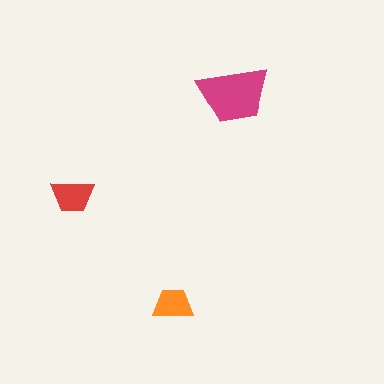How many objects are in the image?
There are 3 objects in the image.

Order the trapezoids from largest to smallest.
the magenta one, the red one, the orange one.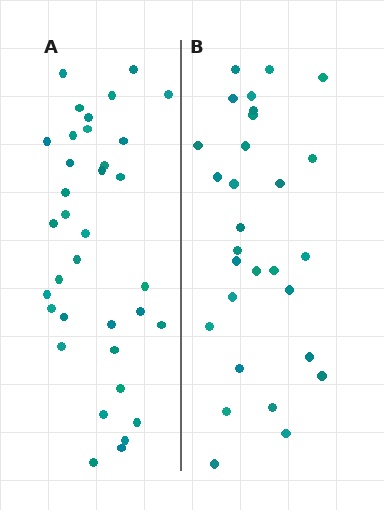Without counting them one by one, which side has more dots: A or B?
Region A (the left region) has more dots.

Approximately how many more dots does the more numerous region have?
Region A has about 6 more dots than region B.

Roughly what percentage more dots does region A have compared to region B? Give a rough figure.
About 20% more.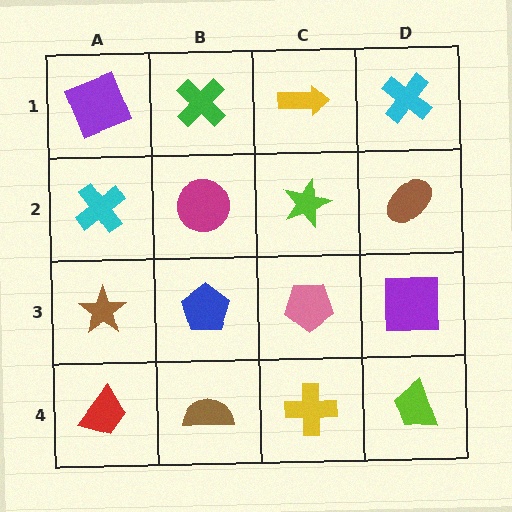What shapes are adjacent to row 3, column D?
A brown ellipse (row 2, column D), a lime trapezoid (row 4, column D), a pink pentagon (row 3, column C).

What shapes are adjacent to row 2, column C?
A yellow arrow (row 1, column C), a pink pentagon (row 3, column C), a magenta circle (row 2, column B), a brown ellipse (row 2, column D).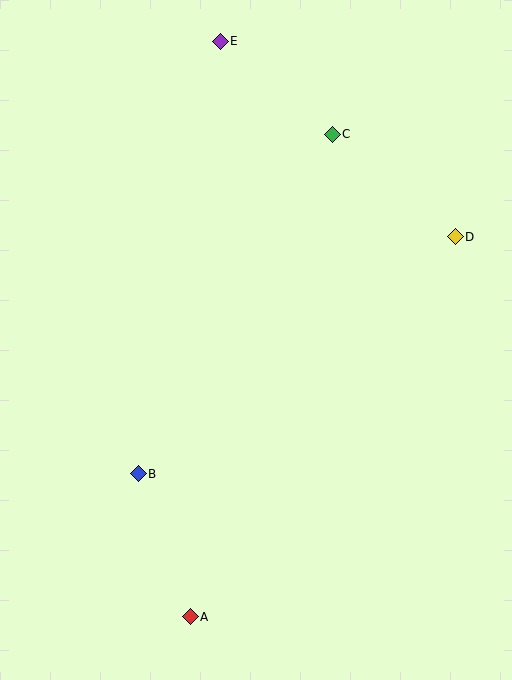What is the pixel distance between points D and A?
The distance between D and A is 464 pixels.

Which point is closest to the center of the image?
Point B at (138, 474) is closest to the center.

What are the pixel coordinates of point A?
Point A is at (190, 617).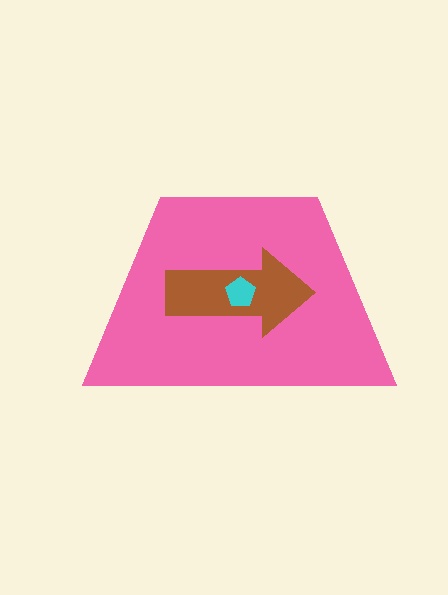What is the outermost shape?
The pink trapezoid.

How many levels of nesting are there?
3.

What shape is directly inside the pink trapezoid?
The brown arrow.